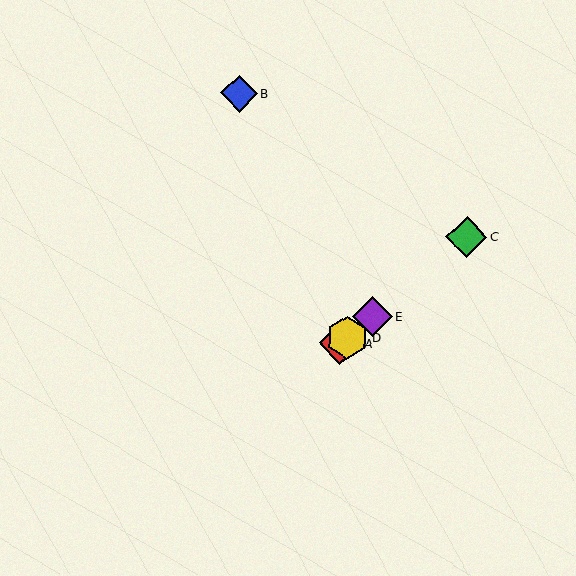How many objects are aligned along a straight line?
4 objects (A, C, D, E) are aligned along a straight line.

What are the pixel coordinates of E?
Object E is at (372, 317).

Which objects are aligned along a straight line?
Objects A, C, D, E are aligned along a straight line.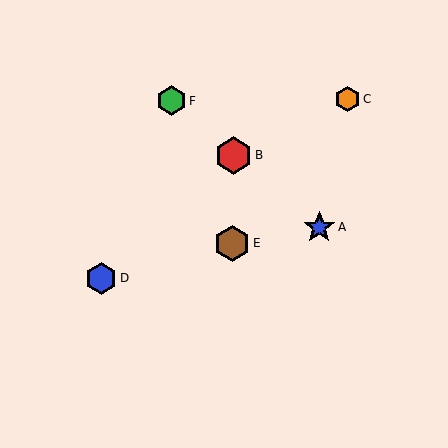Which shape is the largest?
The red hexagon (labeled B) is the largest.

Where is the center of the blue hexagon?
The center of the blue hexagon is at (101, 278).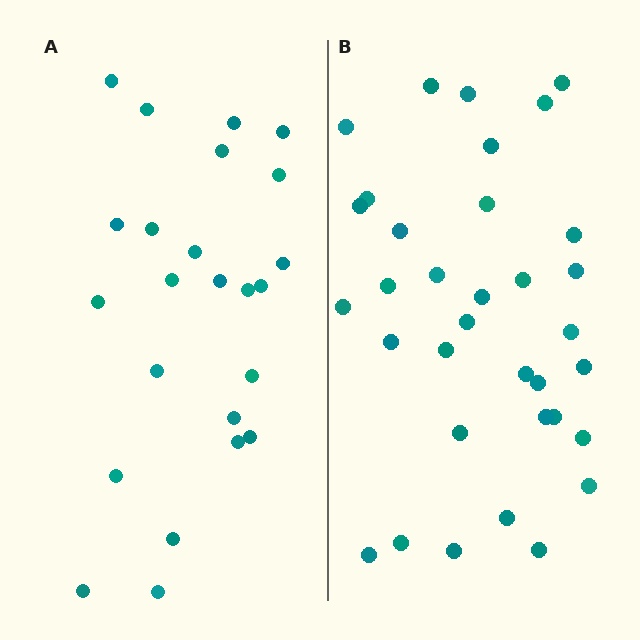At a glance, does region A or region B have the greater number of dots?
Region B (the right region) has more dots.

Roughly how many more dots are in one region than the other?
Region B has roughly 10 or so more dots than region A.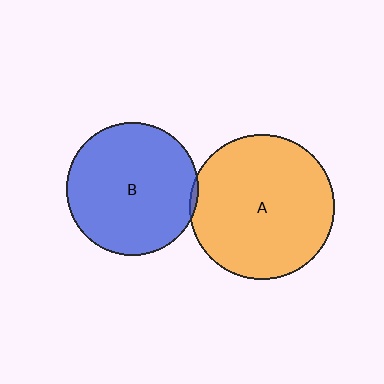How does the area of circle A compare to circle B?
Approximately 1.2 times.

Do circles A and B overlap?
Yes.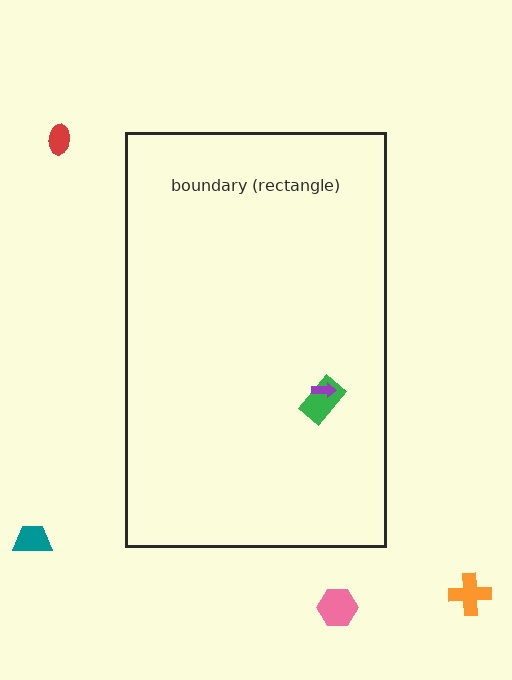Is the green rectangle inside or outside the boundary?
Inside.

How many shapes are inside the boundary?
2 inside, 4 outside.